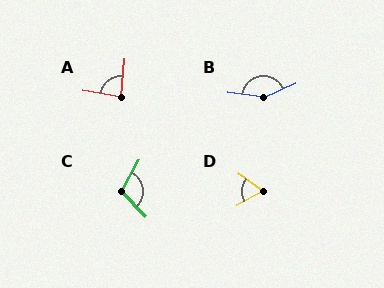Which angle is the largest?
B, at approximately 148 degrees.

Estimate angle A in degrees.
Approximately 85 degrees.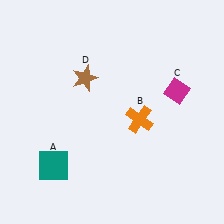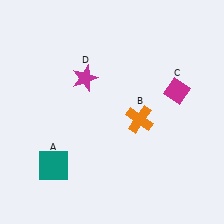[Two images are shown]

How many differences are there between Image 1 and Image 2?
There is 1 difference between the two images.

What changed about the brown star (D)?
In Image 1, D is brown. In Image 2, it changed to magenta.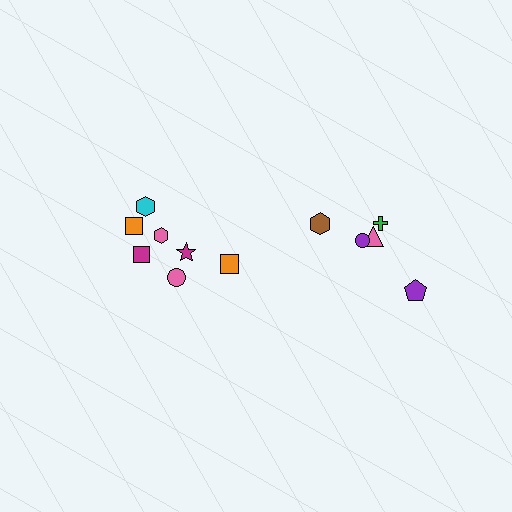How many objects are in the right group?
There are 5 objects.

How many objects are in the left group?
There are 7 objects.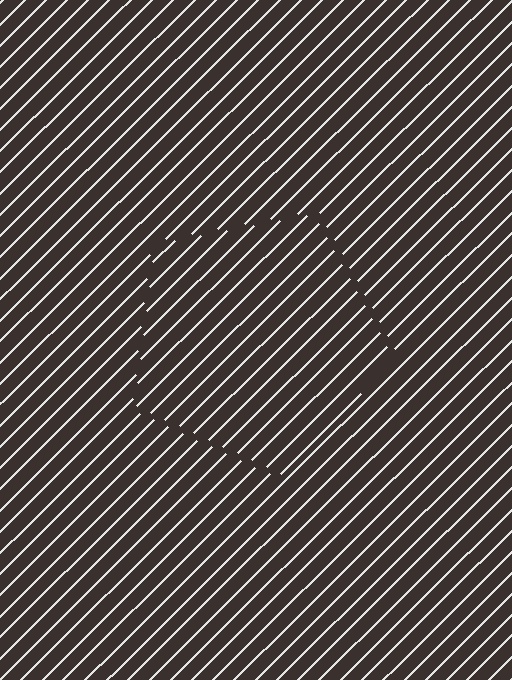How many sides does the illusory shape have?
5 sides — the line-ends trace a pentagon.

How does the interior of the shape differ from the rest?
The interior of the shape contains the same grating, shifted by half a period — the contour is defined by the phase discontinuity where line-ends from the inner and outer gratings abut.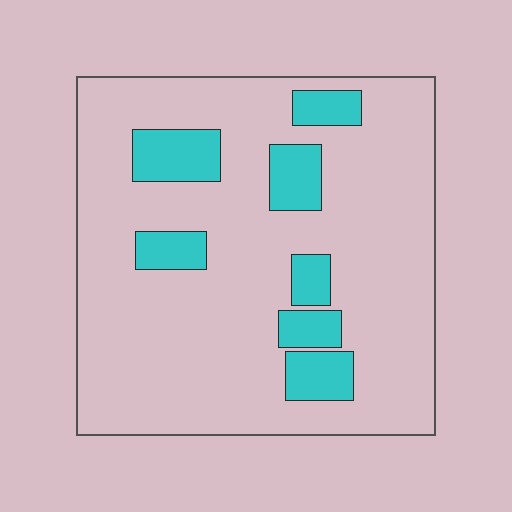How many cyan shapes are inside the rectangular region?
7.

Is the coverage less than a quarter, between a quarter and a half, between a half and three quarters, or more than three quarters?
Less than a quarter.